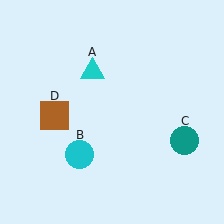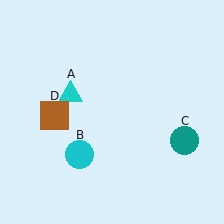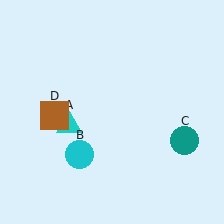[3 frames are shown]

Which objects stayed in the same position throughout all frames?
Cyan circle (object B) and teal circle (object C) and brown square (object D) remained stationary.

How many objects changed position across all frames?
1 object changed position: cyan triangle (object A).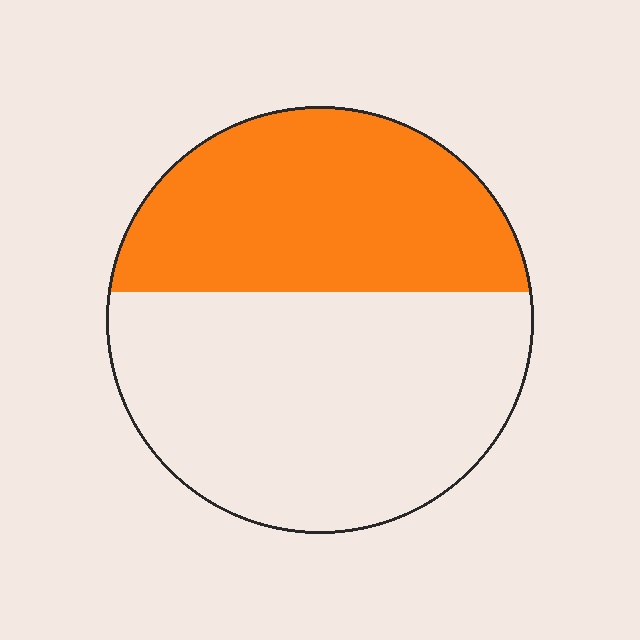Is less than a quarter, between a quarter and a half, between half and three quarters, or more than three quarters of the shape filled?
Between a quarter and a half.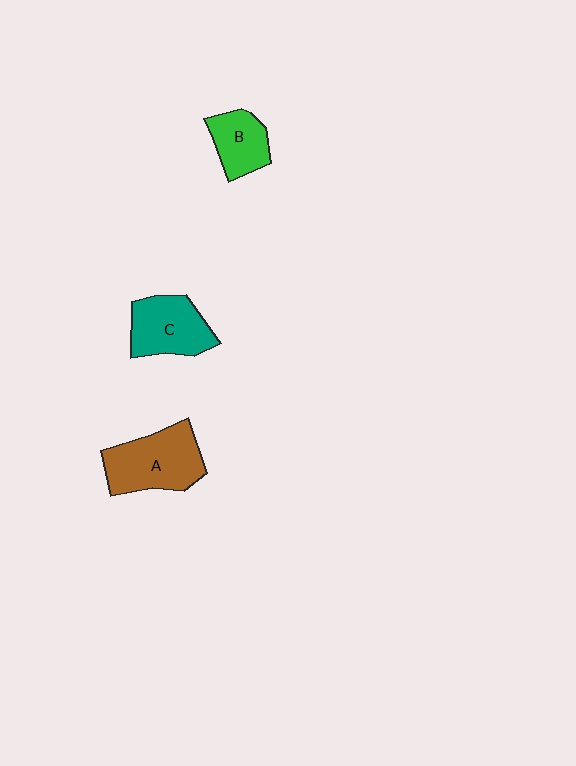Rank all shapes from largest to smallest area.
From largest to smallest: A (brown), C (teal), B (green).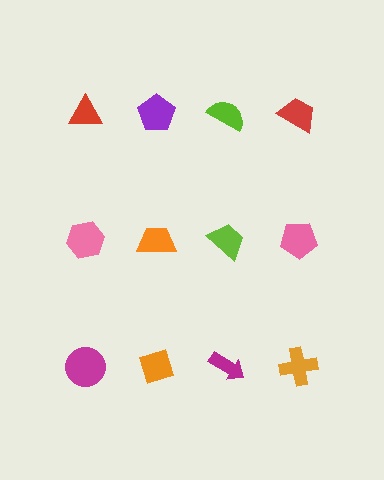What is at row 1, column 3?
A lime semicircle.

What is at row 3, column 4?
An orange cross.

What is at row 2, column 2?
An orange trapezoid.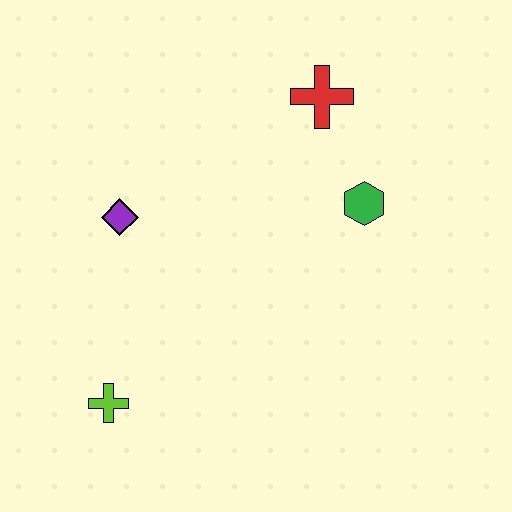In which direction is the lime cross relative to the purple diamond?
The lime cross is below the purple diamond.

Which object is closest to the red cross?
The green hexagon is closest to the red cross.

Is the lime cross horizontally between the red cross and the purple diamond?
No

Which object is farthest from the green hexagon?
The lime cross is farthest from the green hexagon.